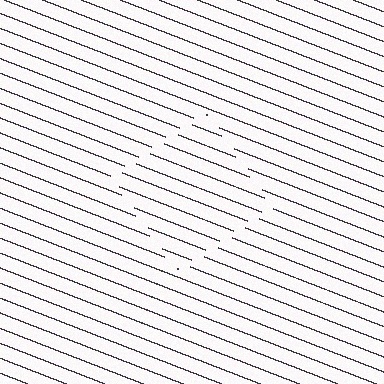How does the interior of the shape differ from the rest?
The interior of the shape contains the same grating, shifted by half a period — the contour is defined by the phase discontinuity where line-ends from the inner and outer gratings abut.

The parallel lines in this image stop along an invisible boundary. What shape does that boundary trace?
An illusory square. The interior of the shape contains the same grating, shifted by half a period — the contour is defined by the phase discontinuity where line-ends from the inner and outer gratings abut.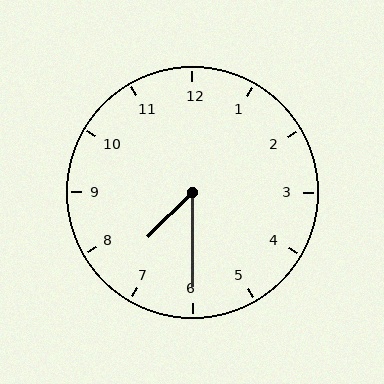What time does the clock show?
7:30.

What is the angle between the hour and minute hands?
Approximately 45 degrees.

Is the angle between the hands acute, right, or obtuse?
It is acute.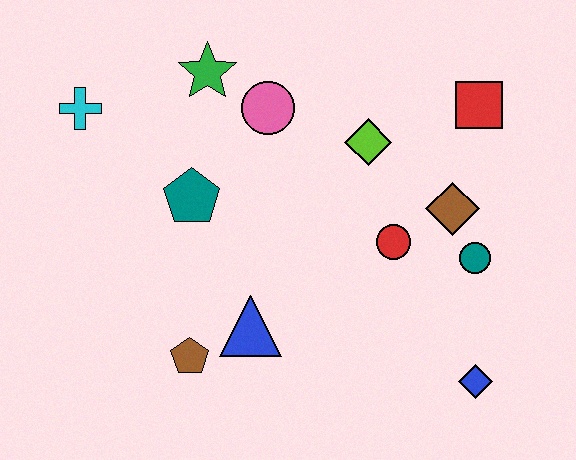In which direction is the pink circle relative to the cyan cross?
The pink circle is to the right of the cyan cross.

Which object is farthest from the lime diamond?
The cyan cross is farthest from the lime diamond.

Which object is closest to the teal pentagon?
The pink circle is closest to the teal pentagon.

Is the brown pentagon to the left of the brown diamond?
Yes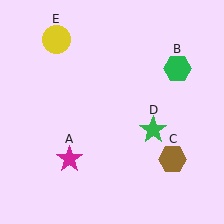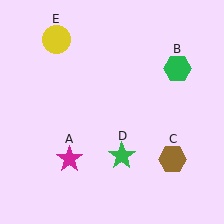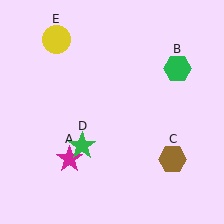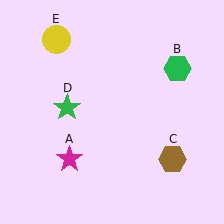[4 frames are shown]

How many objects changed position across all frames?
1 object changed position: green star (object D).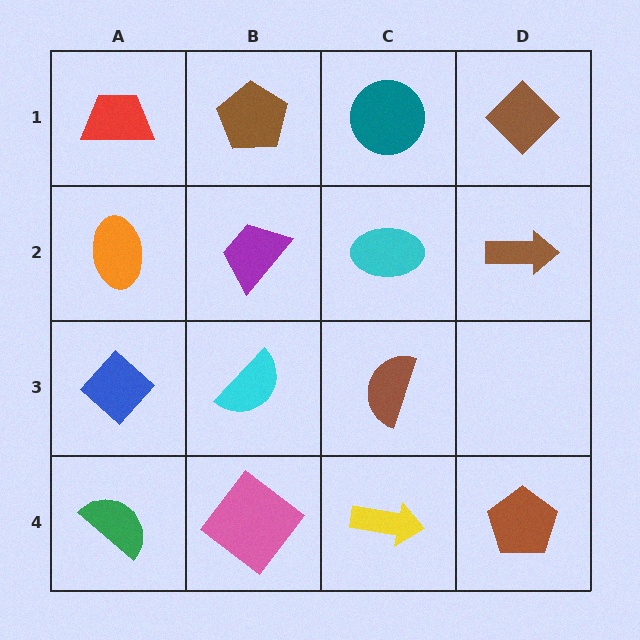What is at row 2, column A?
An orange ellipse.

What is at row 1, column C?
A teal circle.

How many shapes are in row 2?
4 shapes.